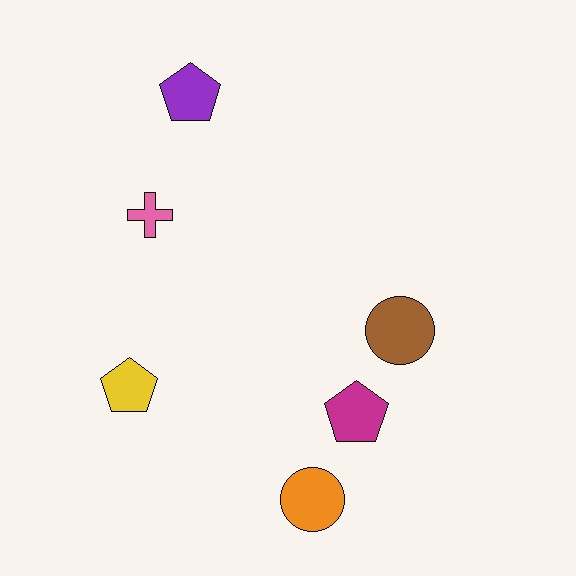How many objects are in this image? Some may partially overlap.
There are 6 objects.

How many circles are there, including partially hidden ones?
There are 2 circles.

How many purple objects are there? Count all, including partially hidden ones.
There is 1 purple object.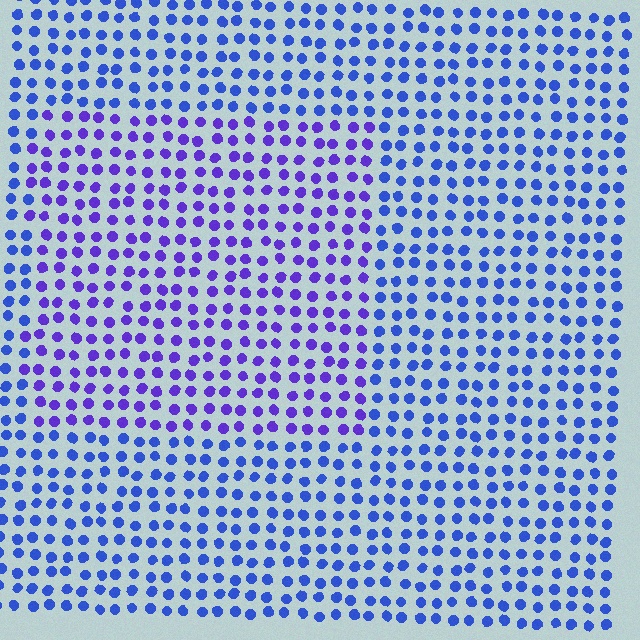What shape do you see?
I see a rectangle.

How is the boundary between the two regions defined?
The boundary is defined purely by a slight shift in hue (about 31 degrees). Spacing, size, and orientation are identical on both sides.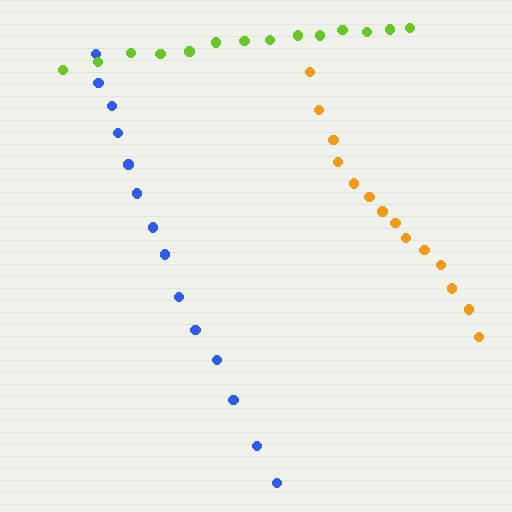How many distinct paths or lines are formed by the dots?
There are 3 distinct paths.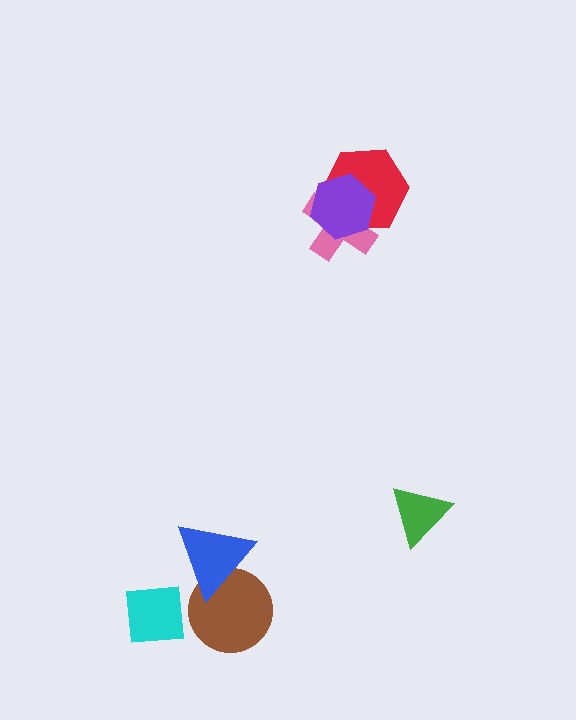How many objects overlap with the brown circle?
1 object overlaps with the brown circle.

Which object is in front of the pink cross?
The purple hexagon is in front of the pink cross.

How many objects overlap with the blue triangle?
1 object overlaps with the blue triangle.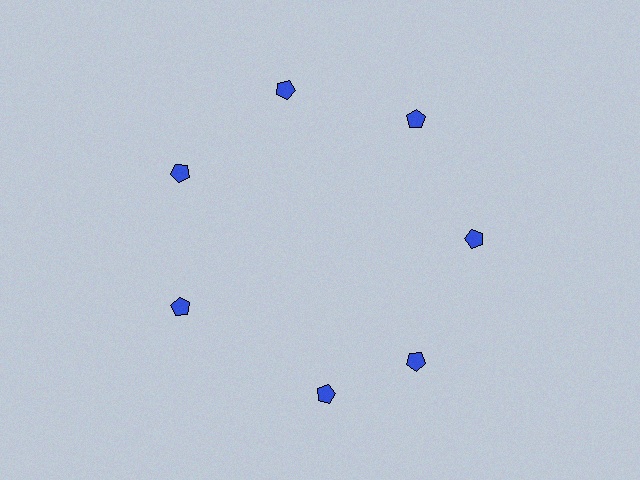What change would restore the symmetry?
The symmetry would be restored by rotating it back into even spacing with its neighbors so that all 7 pentagons sit at equal angles and equal distance from the center.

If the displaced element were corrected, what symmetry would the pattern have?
It would have 7-fold rotational symmetry — the pattern would map onto itself every 51 degrees.